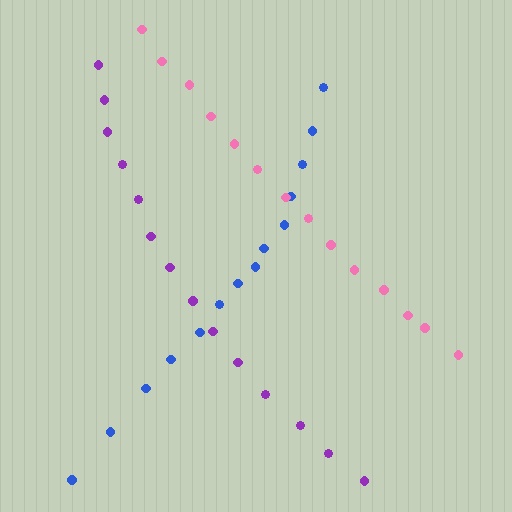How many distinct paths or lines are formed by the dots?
There are 3 distinct paths.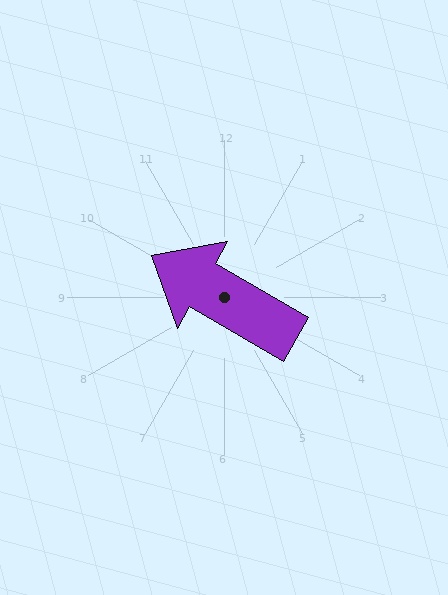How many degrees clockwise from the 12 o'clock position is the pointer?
Approximately 300 degrees.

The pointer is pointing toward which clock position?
Roughly 10 o'clock.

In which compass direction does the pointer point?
Northwest.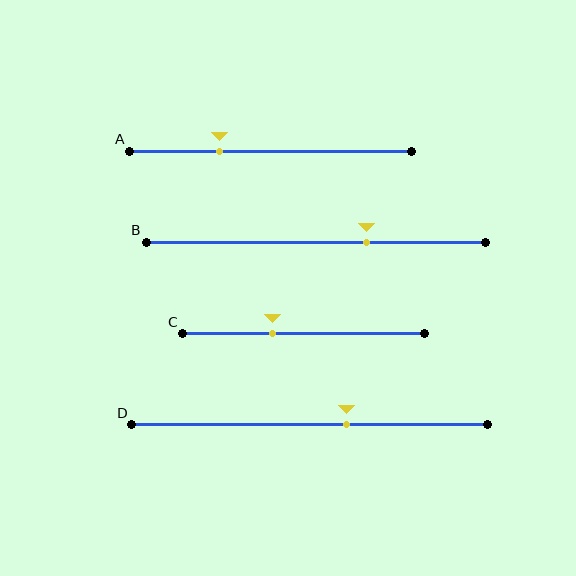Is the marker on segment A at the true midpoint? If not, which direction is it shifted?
No, the marker on segment A is shifted to the left by about 18% of the segment length.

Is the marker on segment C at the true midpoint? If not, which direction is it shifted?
No, the marker on segment C is shifted to the left by about 13% of the segment length.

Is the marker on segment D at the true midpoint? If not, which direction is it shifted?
No, the marker on segment D is shifted to the right by about 10% of the segment length.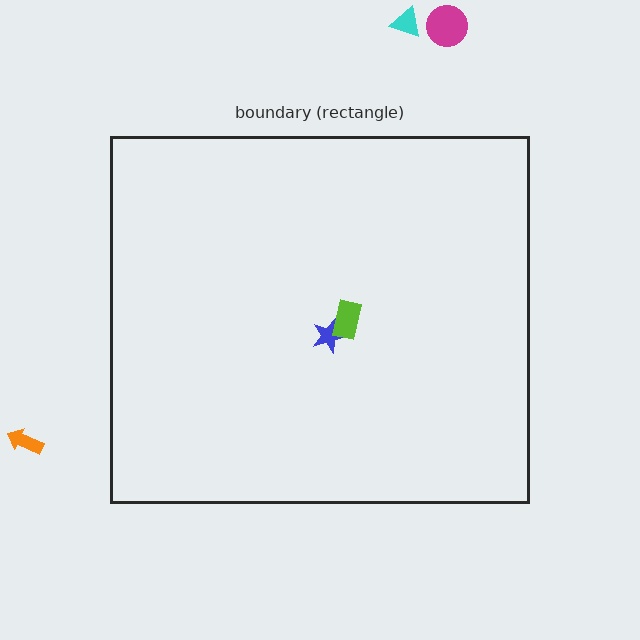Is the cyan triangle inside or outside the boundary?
Outside.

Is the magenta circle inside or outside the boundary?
Outside.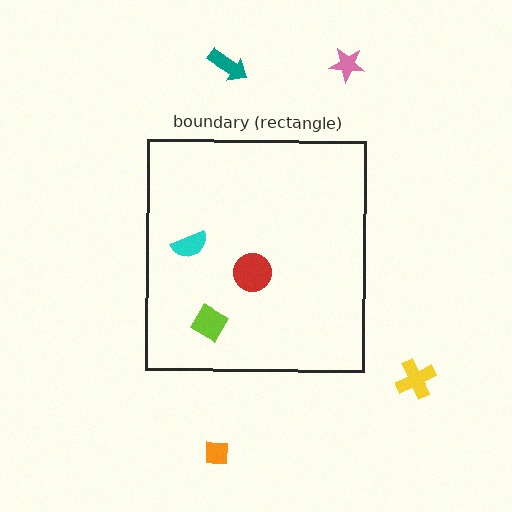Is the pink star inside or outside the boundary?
Outside.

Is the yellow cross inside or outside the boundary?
Outside.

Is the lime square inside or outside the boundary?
Inside.